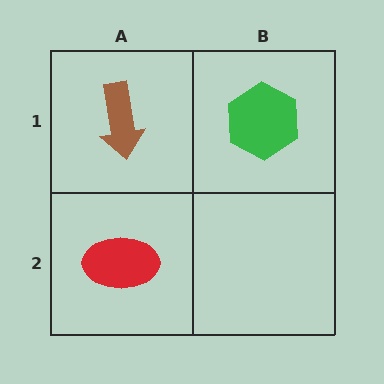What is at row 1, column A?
A brown arrow.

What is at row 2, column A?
A red ellipse.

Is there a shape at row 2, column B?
No, that cell is empty.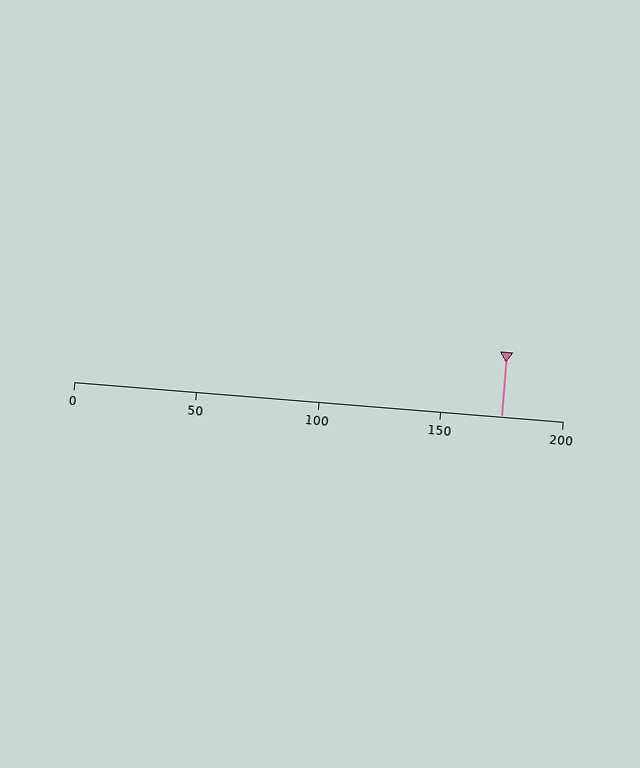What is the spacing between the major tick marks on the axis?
The major ticks are spaced 50 apart.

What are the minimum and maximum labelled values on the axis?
The axis runs from 0 to 200.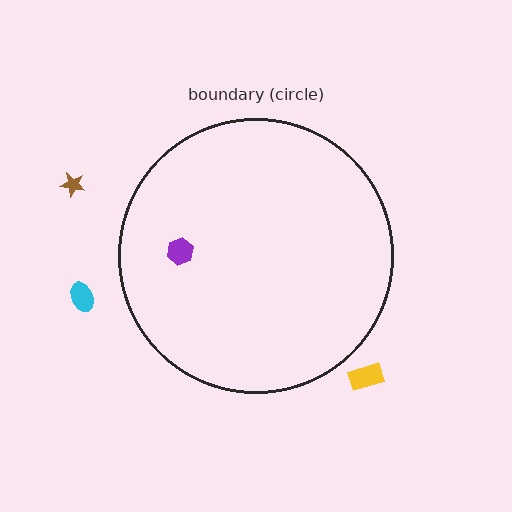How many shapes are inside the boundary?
1 inside, 3 outside.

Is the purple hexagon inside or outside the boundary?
Inside.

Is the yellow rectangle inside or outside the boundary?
Outside.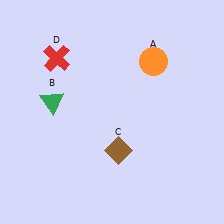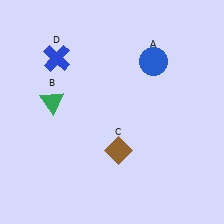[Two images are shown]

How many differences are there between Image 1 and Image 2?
There are 2 differences between the two images.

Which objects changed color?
A changed from orange to blue. D changed from red to blue.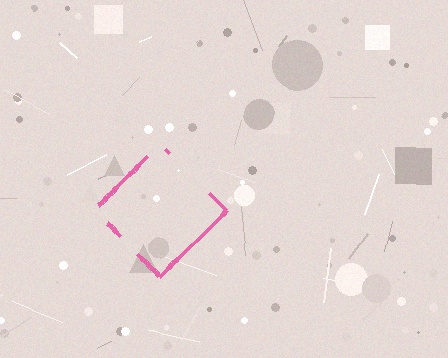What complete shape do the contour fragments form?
The contour fragments form a diamond.